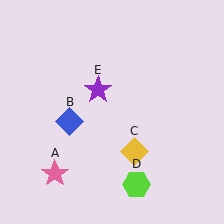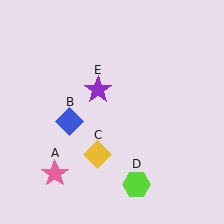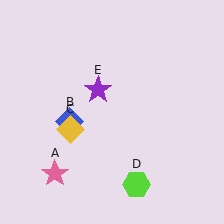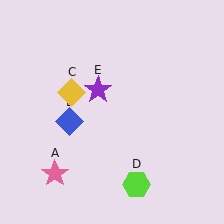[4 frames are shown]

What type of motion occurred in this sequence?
The yellow diamond (object C) rotated clockwise around the center of the scene.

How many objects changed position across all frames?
1 object changed position: yellow diamond (object C).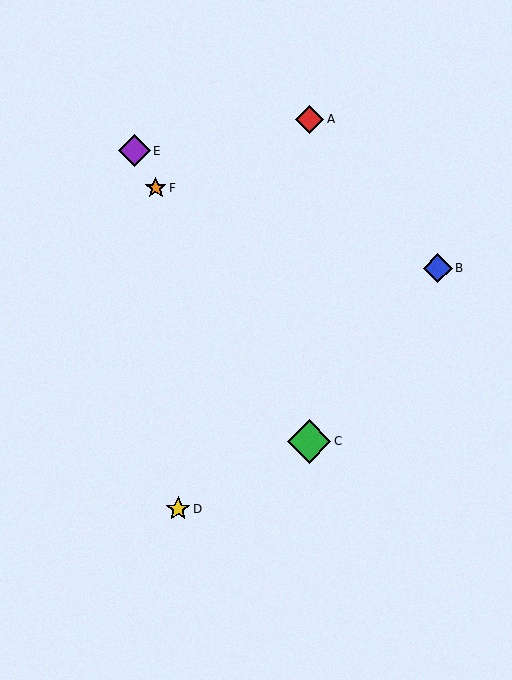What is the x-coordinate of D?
Object D is at x≈178.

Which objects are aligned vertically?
Objects A, C are aligned vertically.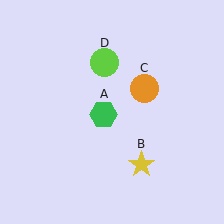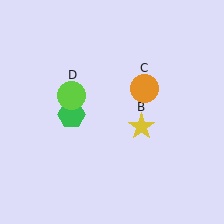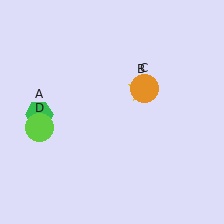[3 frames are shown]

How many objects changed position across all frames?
3 objects changed position: green hexagon (object A), yellow star (object B), lime circle (object D).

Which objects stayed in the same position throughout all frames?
Orange circle (object C) remained stationary.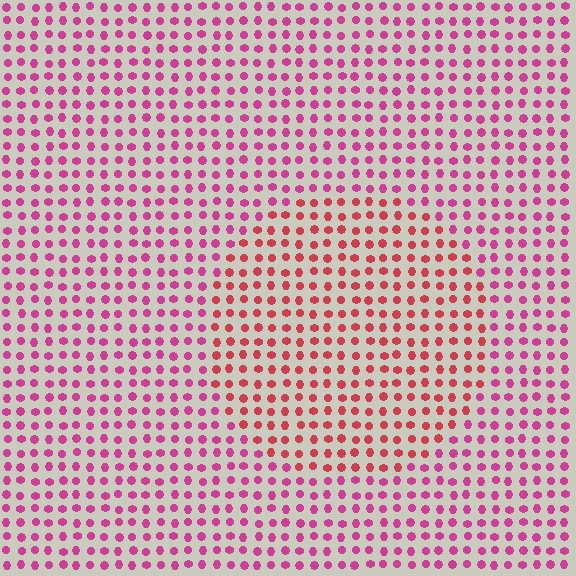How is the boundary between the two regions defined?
The boundary is defined purely by a slight shift in hue (about 30 degrees). Spacing, size, and orientation are identical on both sides.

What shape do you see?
I see a circle.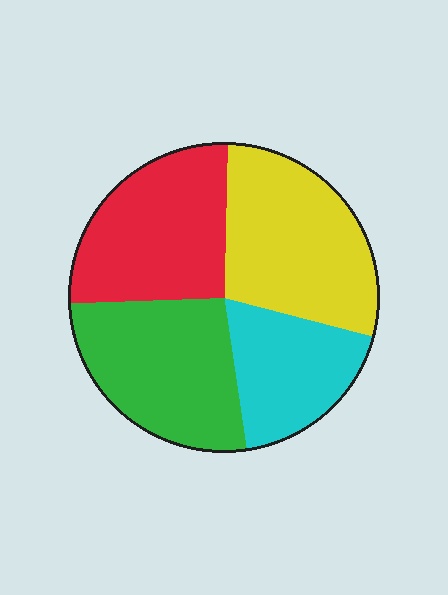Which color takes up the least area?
Cyan, at roughly 20%.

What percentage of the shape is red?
Red covers 26% of the shape.